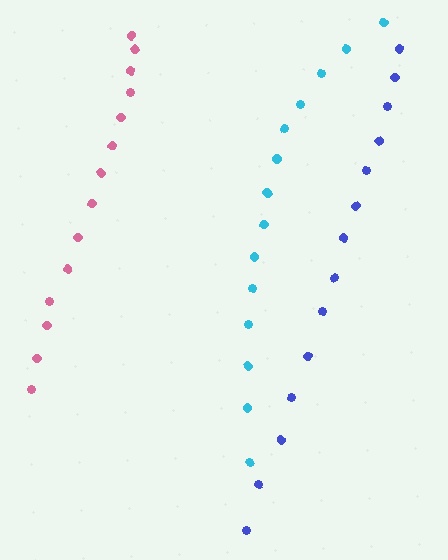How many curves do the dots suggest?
There are 3 distinct paths.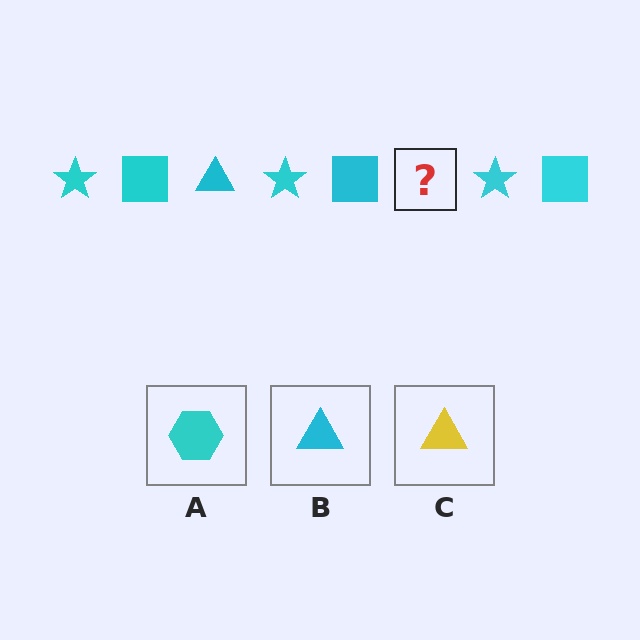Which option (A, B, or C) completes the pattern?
B.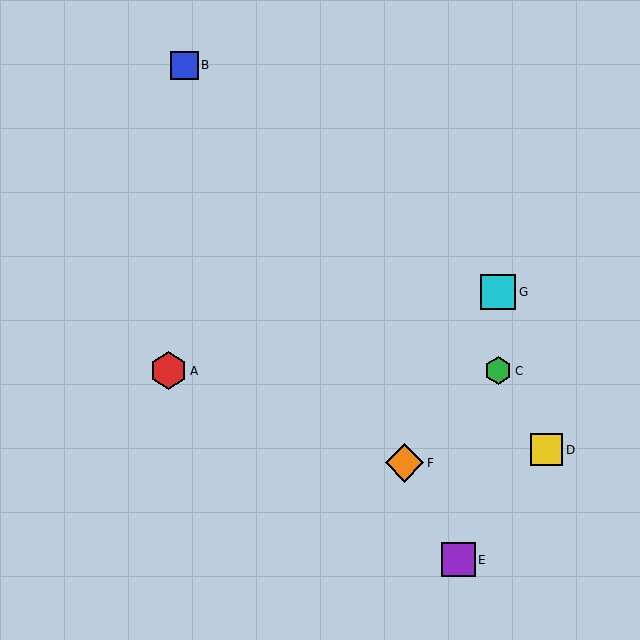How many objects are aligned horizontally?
2 objects (A, C) are aligned horizontally.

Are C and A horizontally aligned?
Yes, both are at y≈371.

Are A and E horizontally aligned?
No, A is at y≈371 and E is at y≈560.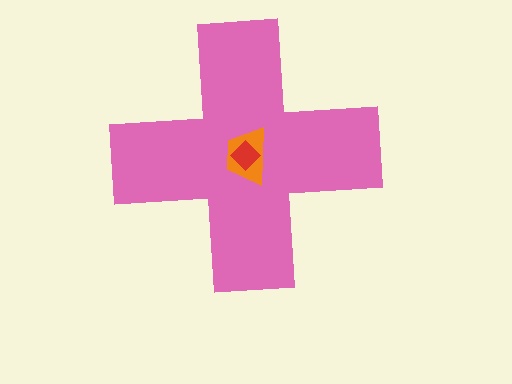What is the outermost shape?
The pink cross.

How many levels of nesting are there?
3.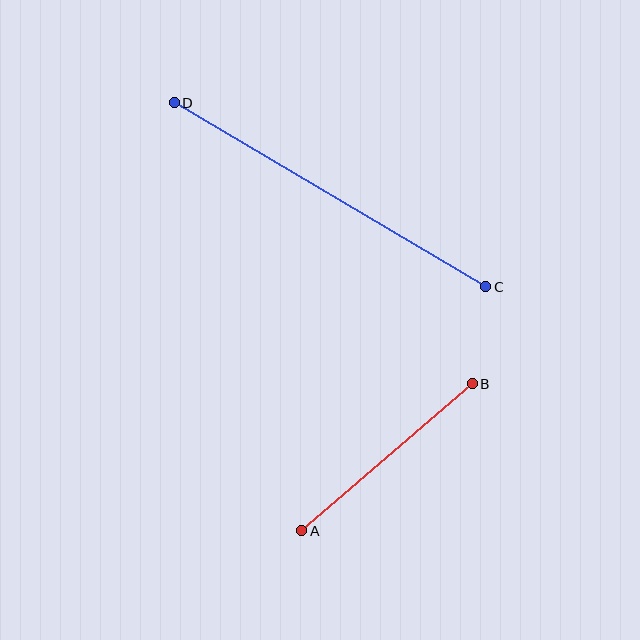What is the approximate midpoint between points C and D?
The midpoint is at approximately (330, 195) pixels.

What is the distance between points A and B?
The distance is approximately 225 pixels.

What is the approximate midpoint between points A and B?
The midpoint is at approximately (387, 457) pixels.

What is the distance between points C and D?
The distance is approximately 362 pixels.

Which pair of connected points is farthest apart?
Points C and D are farthest apart.